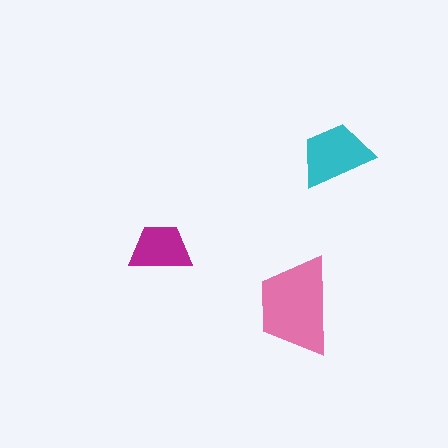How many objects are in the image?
There are 3 objects in the image.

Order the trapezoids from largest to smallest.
the pink one, the cyan one, the magenta one.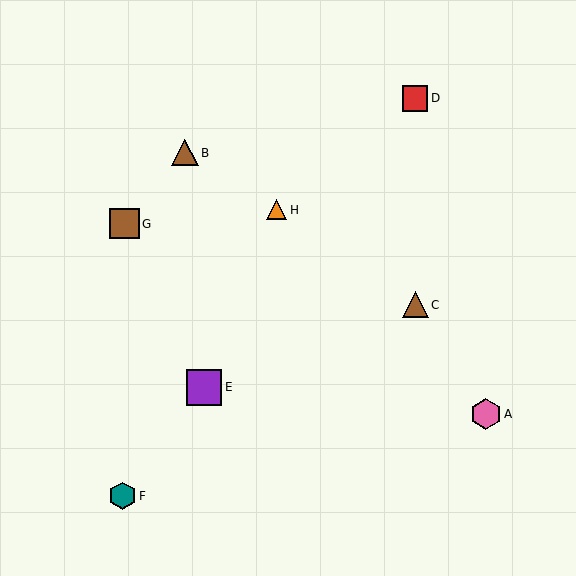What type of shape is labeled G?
Shape G is a brown square.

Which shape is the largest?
The purple square (labeled E) is the largest.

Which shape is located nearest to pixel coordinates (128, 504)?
The teal hexagon (labeled F) at (123, 496) is nearest to that location.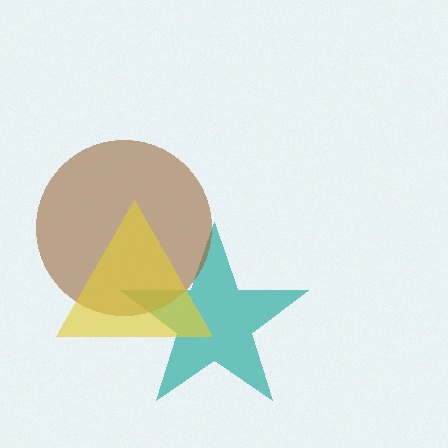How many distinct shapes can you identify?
There are 3 distinct shapes: a teal star, a brown circle, a yellow triangle.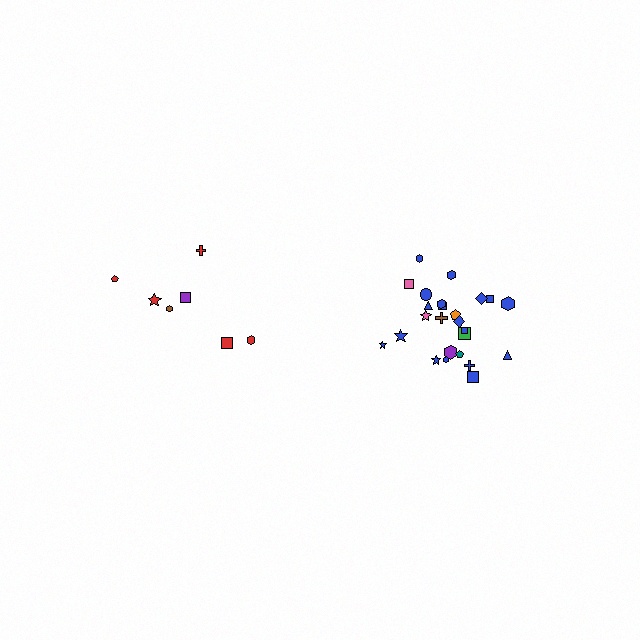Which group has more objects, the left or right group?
The right group.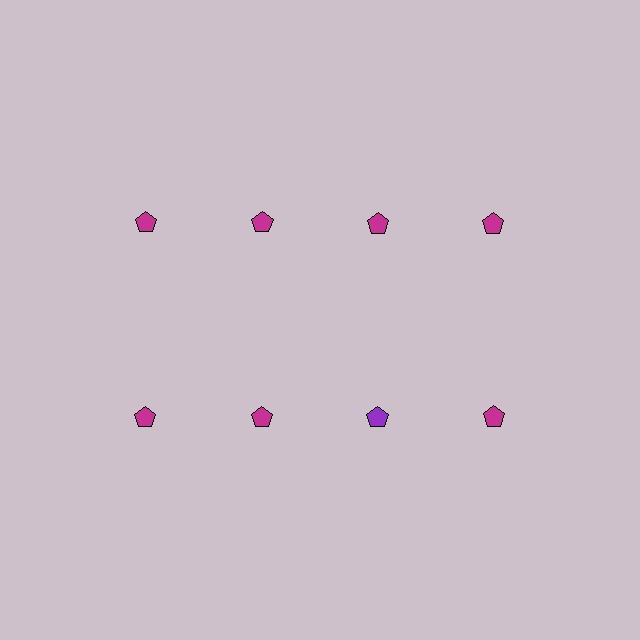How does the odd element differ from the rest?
It has a different color: purple instead of magenta.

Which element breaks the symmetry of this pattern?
The purple pentagon in the second row, center column breaks the symmetry. All other shapes are magenta pentagons.